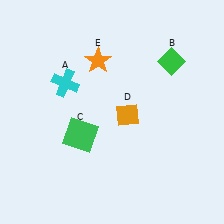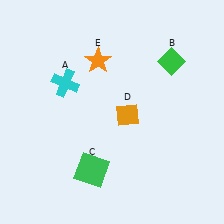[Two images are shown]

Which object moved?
The green square (C) moved down.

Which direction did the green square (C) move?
The green square (C) moved down.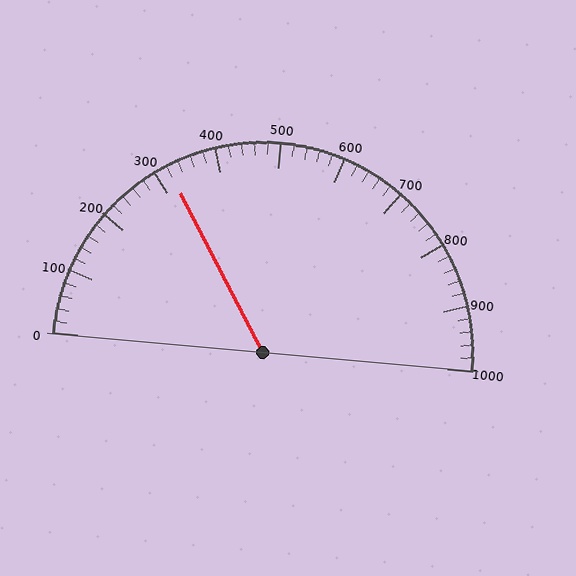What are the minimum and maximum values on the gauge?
The gauge ranges from 0 to 1000.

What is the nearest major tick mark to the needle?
The nearest major tick mark is 300.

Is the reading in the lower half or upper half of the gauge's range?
The reading is in the lower half of the range (0 to 1000).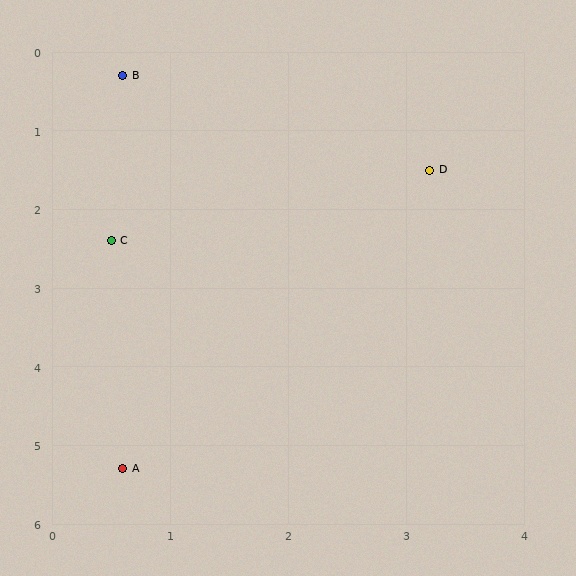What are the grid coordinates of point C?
Point C is at approximately (0.5, 2.4).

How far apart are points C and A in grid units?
Points C and A are about 2.9 grid units apart.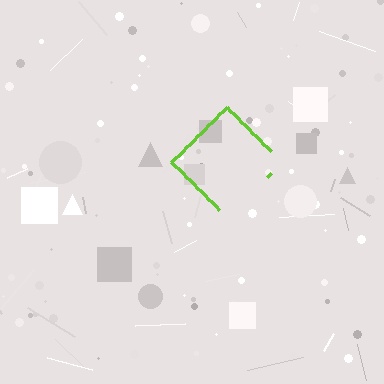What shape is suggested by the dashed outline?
The dashed outline suggests a diamond.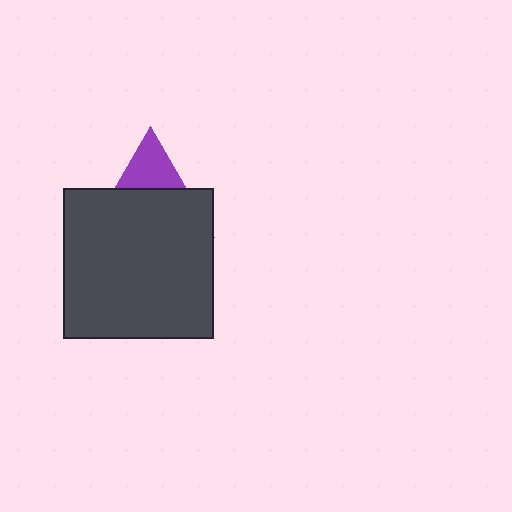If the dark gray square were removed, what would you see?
You would see the complete purple triangle.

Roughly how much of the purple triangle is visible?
A small part of it is visible (roughly 31%).